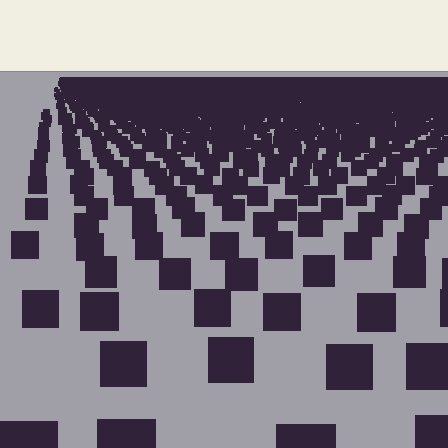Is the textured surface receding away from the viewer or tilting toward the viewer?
The surface is receding away from the viewer. Texture elements get smaller and denser toward the top.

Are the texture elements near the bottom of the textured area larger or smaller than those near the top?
Larger. Near the bottom, elements are closer to the viewer and appear at a bigger on-screen size.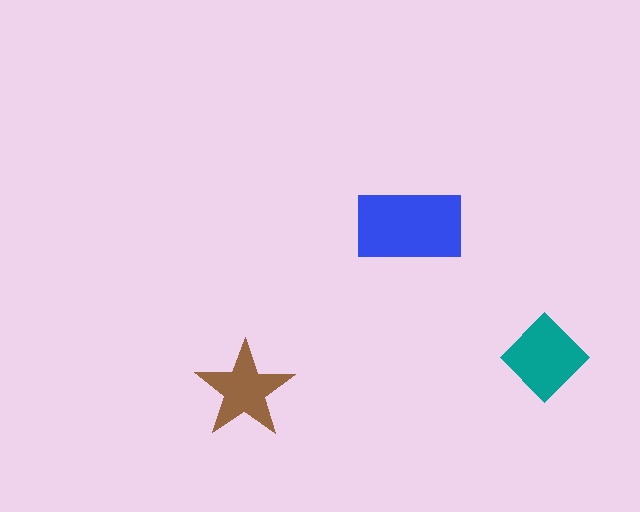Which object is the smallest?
The brown star.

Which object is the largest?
The blue rectangle.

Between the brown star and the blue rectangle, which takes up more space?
The blue rectangle.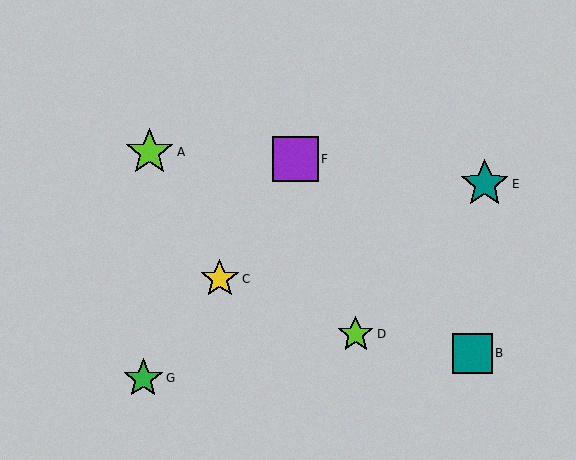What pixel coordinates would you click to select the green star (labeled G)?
Click at (143, 378) to select the green star G.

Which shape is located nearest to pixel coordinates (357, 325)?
The lime star (labeled D) at (356, 334) is nearest to that location.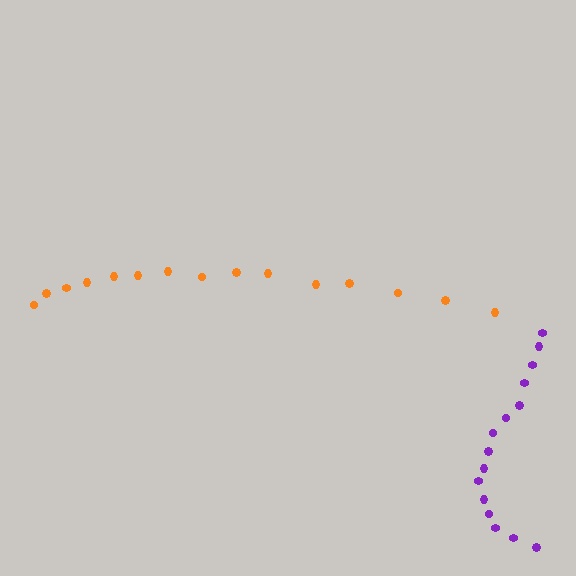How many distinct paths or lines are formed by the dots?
There are 2 distinct paths.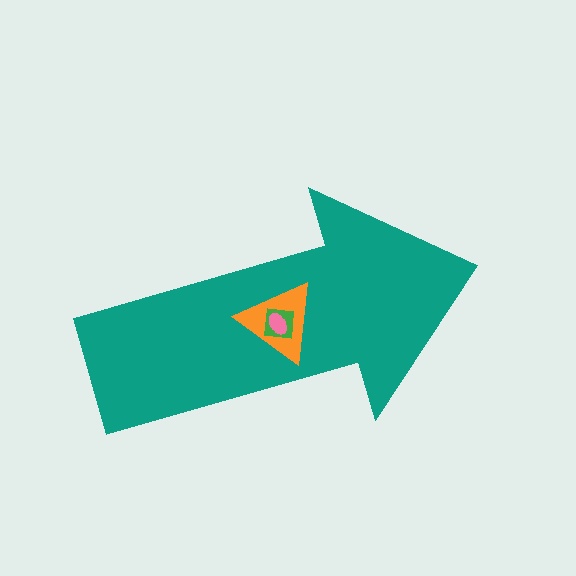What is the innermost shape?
The pink ellipse.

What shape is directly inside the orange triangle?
The green square.